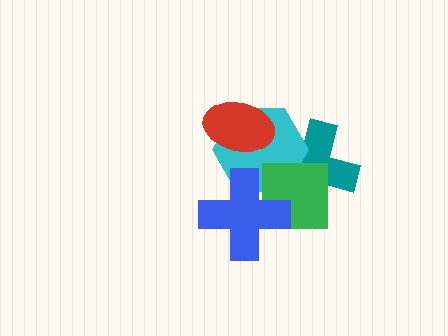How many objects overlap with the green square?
3 objects overlap with the green square.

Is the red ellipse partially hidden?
No, no other shape covers it.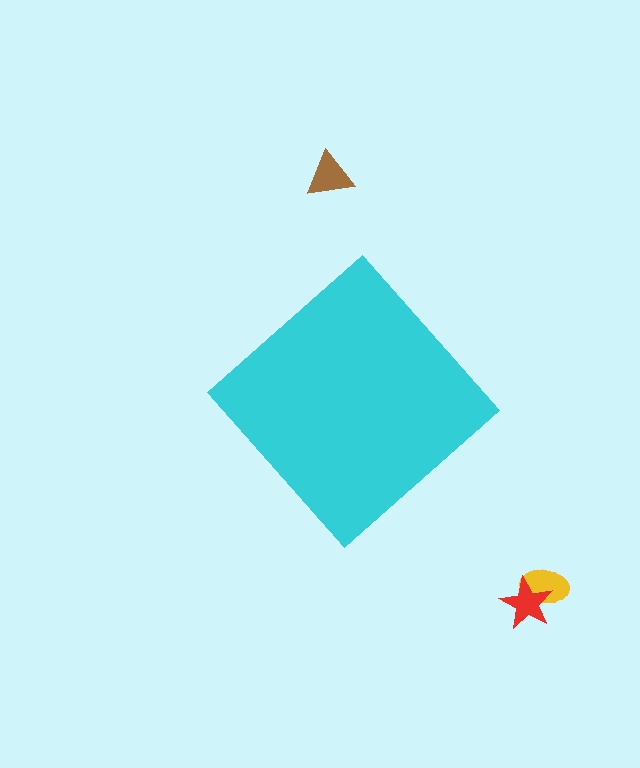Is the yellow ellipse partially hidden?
No, the yellow ellipse is fully visible.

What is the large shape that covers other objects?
A cyan diamond.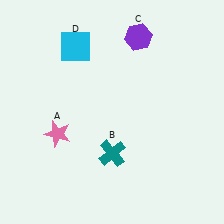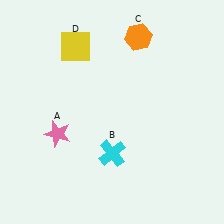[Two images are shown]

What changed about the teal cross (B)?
In Image 1, B is teal. In Image 2, it changed to cyan.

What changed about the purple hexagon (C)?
In Image 1, C is purple. In Image 2, it changed to orange.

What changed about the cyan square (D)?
In Image 1, D is cyan. In Image 2, it changed to yellow.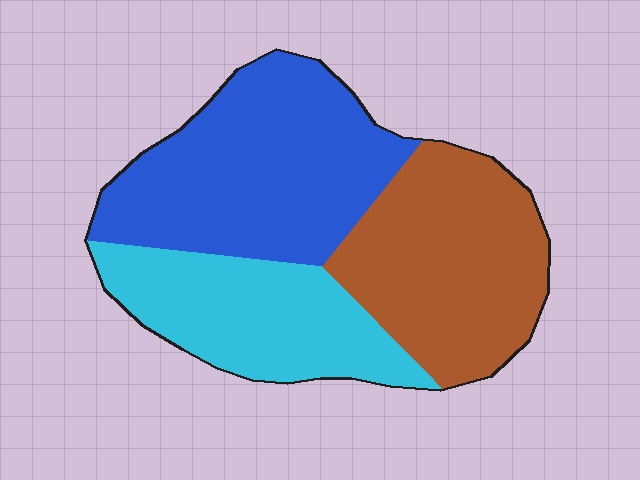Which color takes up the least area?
Cyan, at roughly 25%.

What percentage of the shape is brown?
Brown covers roughly 35% of the shape.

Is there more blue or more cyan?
Blue.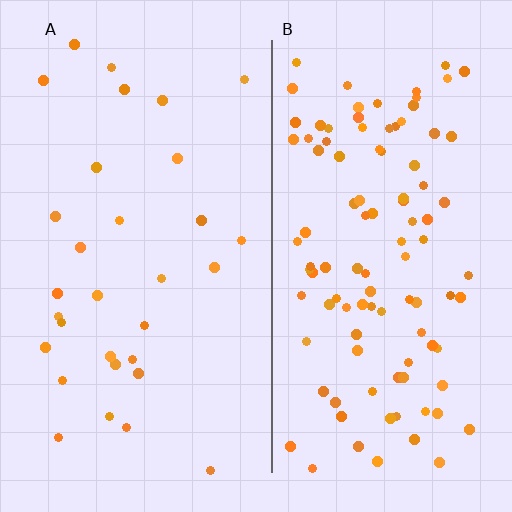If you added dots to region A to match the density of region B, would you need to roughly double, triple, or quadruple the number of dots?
Approximately triple.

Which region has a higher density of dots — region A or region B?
B (the right).